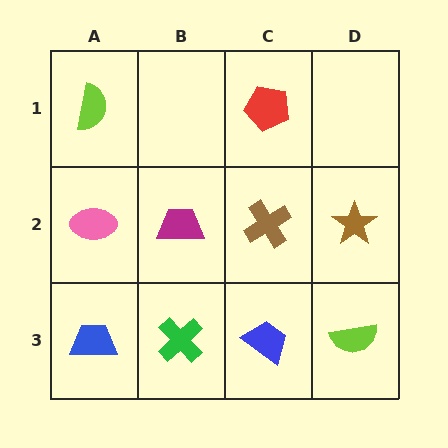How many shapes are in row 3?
4 shapes.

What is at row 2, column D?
A brown star.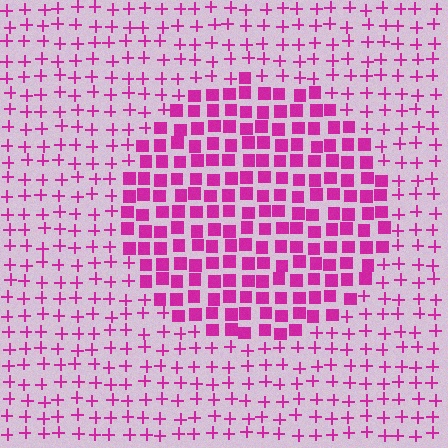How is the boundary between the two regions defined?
The boundary is defined by a change in element shape: squares inside vs. plus signs outside. All elements share the same color and spacing.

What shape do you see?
I see a circle.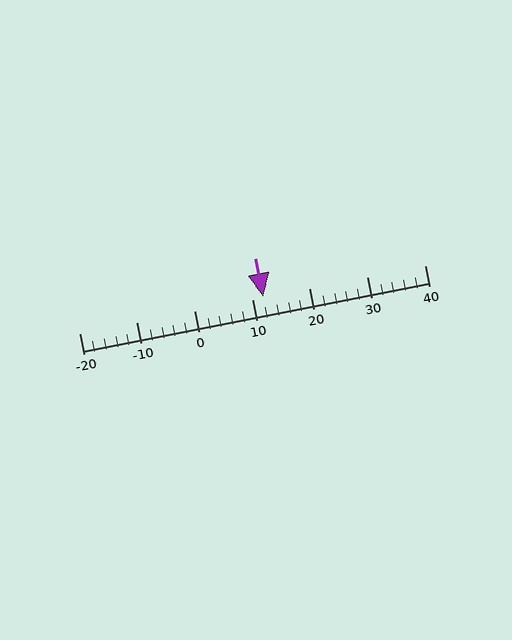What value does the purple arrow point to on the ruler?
The purple arrow points to approximately 12.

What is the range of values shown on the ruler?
The ruler shows values from -20 to 40.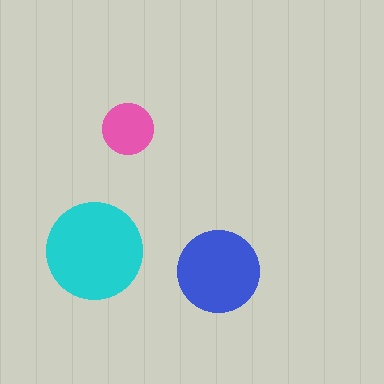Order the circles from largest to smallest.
the cyan one, the blue one, the pink one.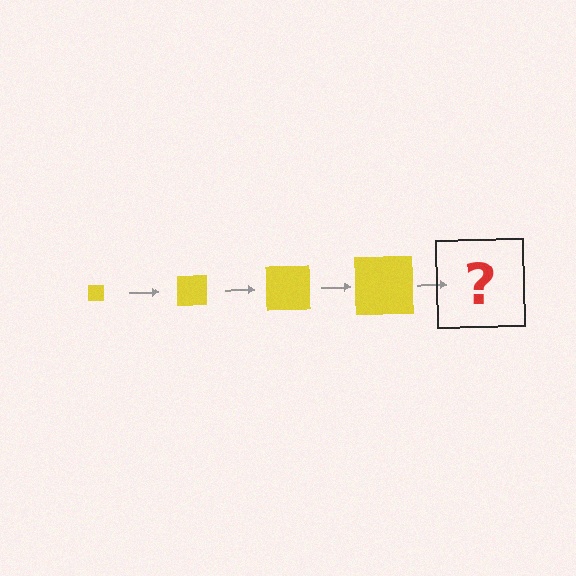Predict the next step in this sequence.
The next step is a yellow square, larger than the previous one.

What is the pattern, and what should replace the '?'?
The pattern is that the square gets progressively larger each step. The '?' should be a yellow square, larger than the previous one.